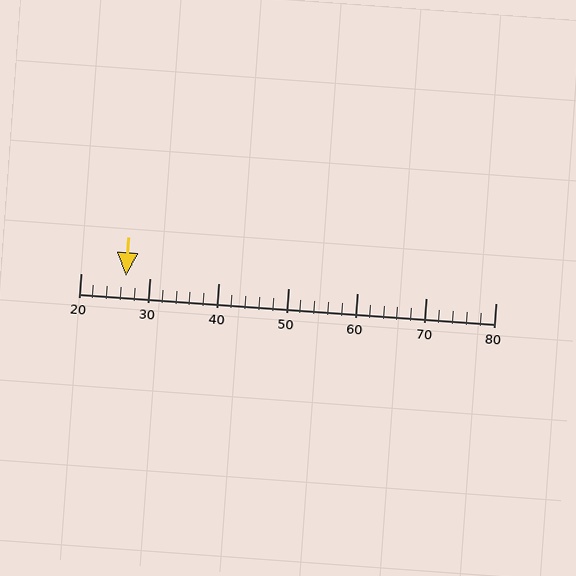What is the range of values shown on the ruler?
The ruler shows values from 20 to 80.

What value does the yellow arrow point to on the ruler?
The yellow arrow points to approximately 27.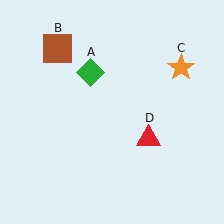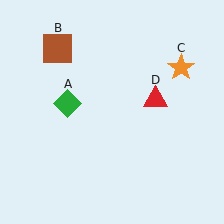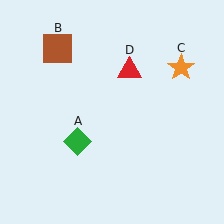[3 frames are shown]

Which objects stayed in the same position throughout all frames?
Brown square (object B) and orange star (object C) remained stationary.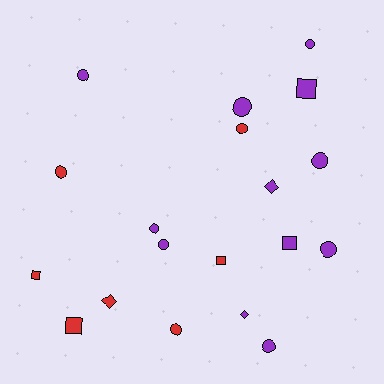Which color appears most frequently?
Purple, with 12 objects.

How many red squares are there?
There are 3 red squares.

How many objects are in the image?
There are 19 objects.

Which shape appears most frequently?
Circle, with 11 objects.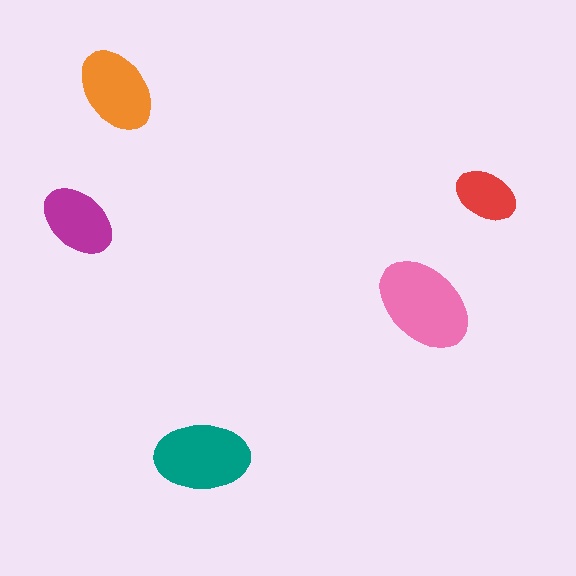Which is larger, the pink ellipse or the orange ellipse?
The pink one.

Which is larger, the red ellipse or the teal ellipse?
The teal one.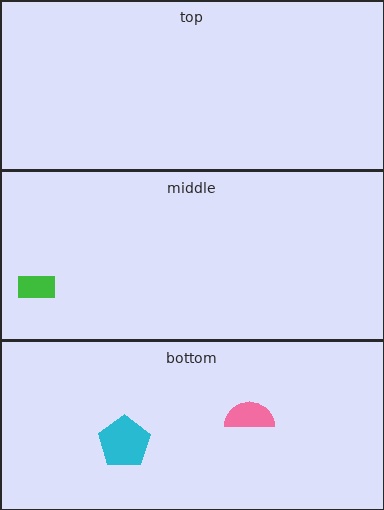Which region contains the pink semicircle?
The bottom region.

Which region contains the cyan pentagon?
The bottom region.